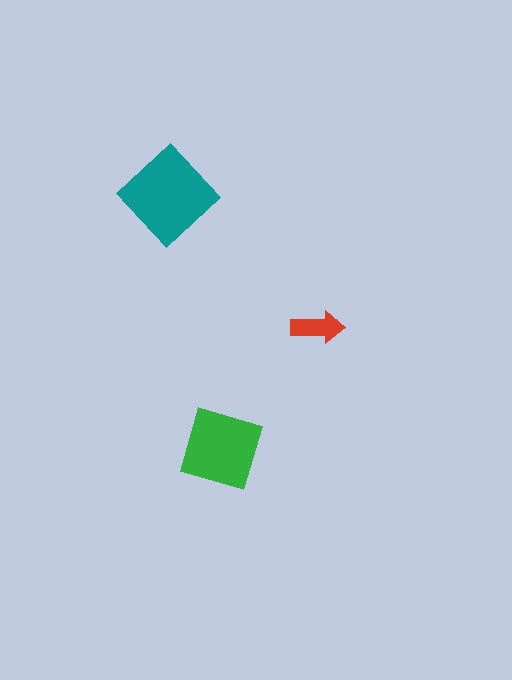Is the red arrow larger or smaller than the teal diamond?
Smaller.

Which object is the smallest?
The red arrow.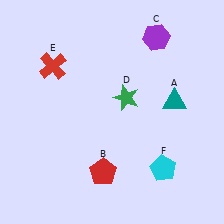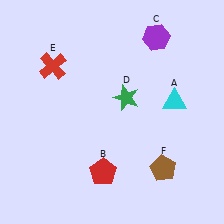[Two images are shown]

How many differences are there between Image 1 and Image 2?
There are 2 differences between the two images.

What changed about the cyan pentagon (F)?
In Image 1, F is cyan. In Image 2, it changed to brown.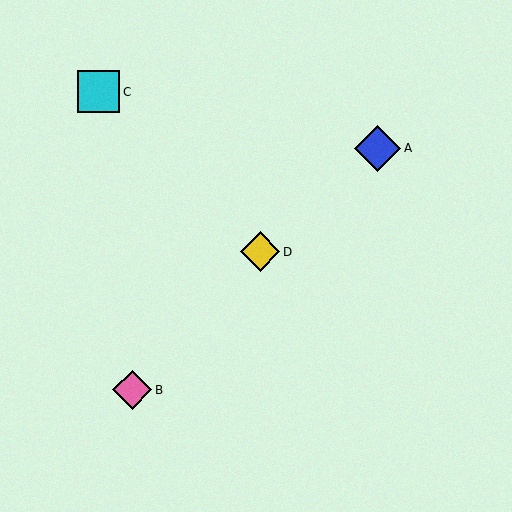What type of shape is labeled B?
Shape B is a pink diamond.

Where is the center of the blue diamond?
The center of the blue diamond is at (378, 148).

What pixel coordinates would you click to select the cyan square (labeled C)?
Click at (98, 92) to select the cyan square C.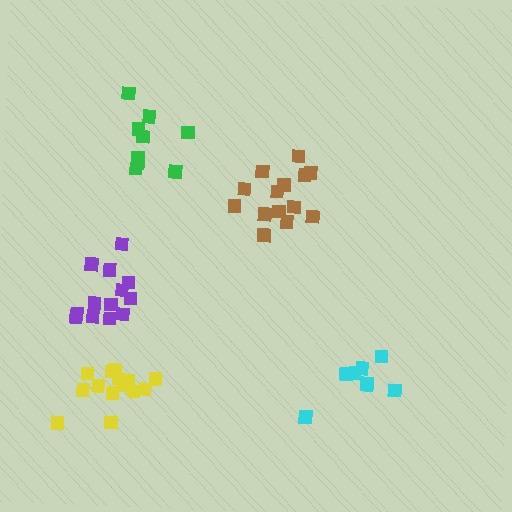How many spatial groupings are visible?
There are 5 spatial groupings.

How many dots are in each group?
Group 1: 14 dots, Group 2: 9 dots, Group 3: 14 dots, Group 4: 8 dots, Group 5: 13 dots (58 total).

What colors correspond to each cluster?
The clusters are colored: brown, green, yellow, cyan, purple.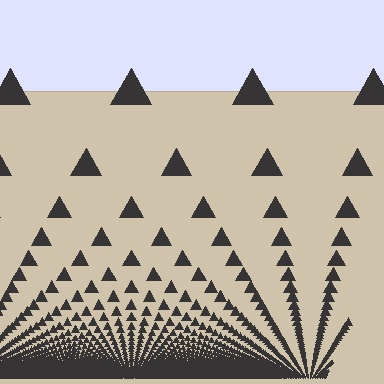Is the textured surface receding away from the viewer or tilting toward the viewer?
The surface appears to tilt toward the viewer. Texture elements get larger and sparser toward the top.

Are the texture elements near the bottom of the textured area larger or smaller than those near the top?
Smaller. The gradient is inverted — elements near the bottom are smaller and denser.